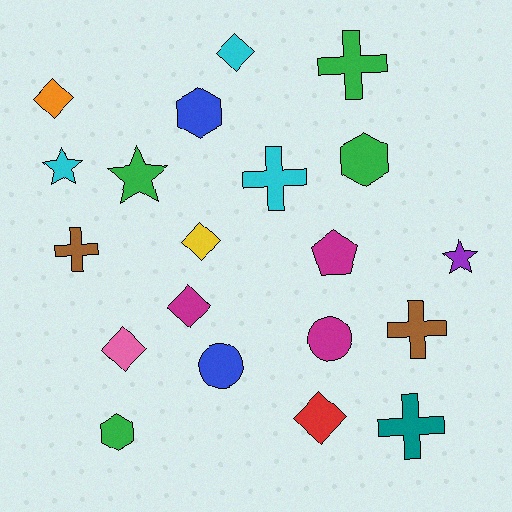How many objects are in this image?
There are 20 objects.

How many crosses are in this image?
There are 5 crosses.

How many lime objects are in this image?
There are no lime objects.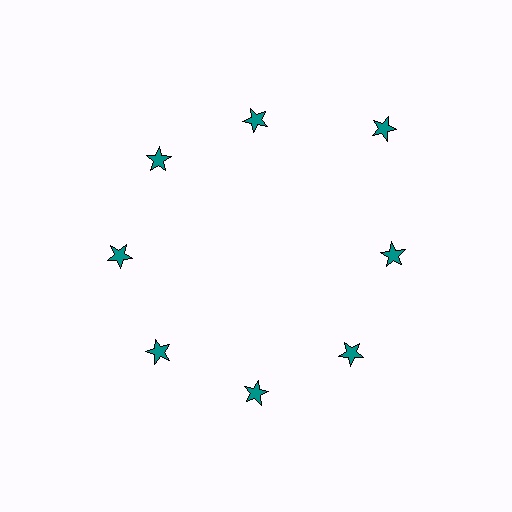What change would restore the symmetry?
The symmetry would be restored by moving it inward, back onto the ring so that all 8 stars sit at equal angles and equal distance from the center.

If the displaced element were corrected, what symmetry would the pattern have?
It would have 8-fold rotational symmetry — the pattern would map onto itself every 45 degrees.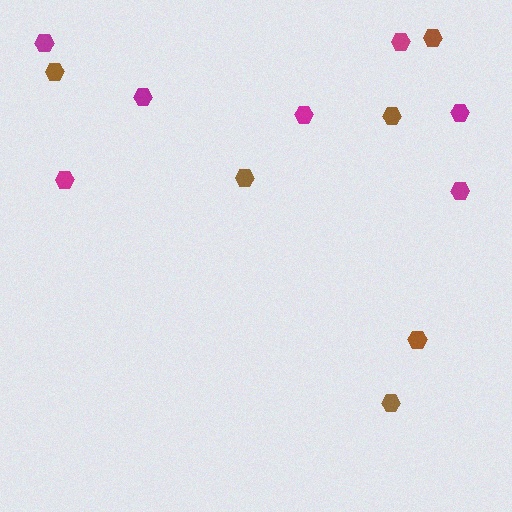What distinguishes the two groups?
There are 2 groups: one group of brown hexagons (6) and one group of magenta hexagons (7).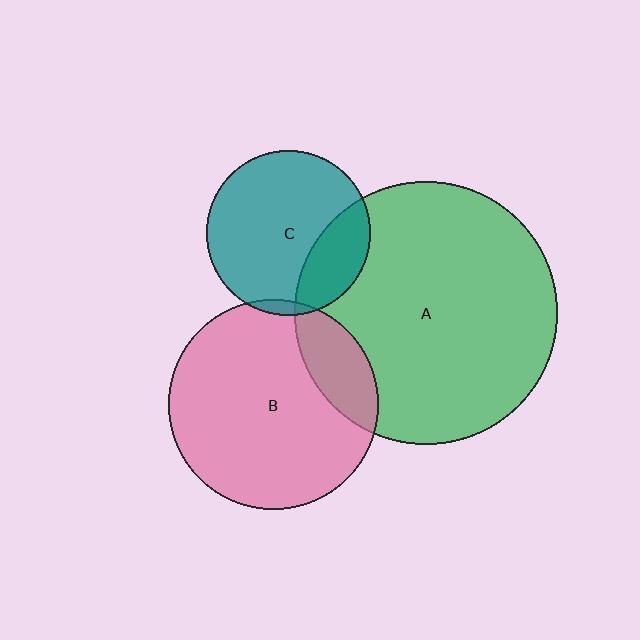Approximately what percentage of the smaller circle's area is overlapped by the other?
Approximately 25%.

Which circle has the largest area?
Circle A (green).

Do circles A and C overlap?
Yes.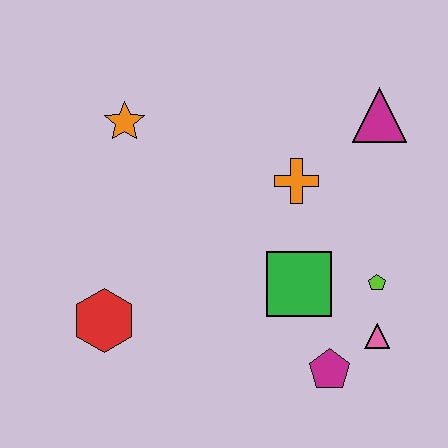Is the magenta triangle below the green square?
No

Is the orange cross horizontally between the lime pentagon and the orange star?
Yes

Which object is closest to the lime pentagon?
The pink triangle is closest to the lime pentagon.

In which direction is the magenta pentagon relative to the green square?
The magenta pentagon is below the green square.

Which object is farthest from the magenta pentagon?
The orange star is farthest from the magenta pentagon.